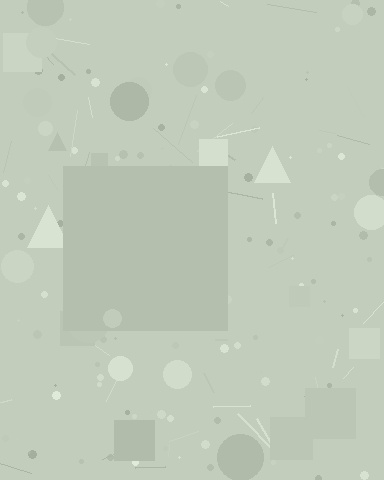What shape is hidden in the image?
A square is hidden in the image.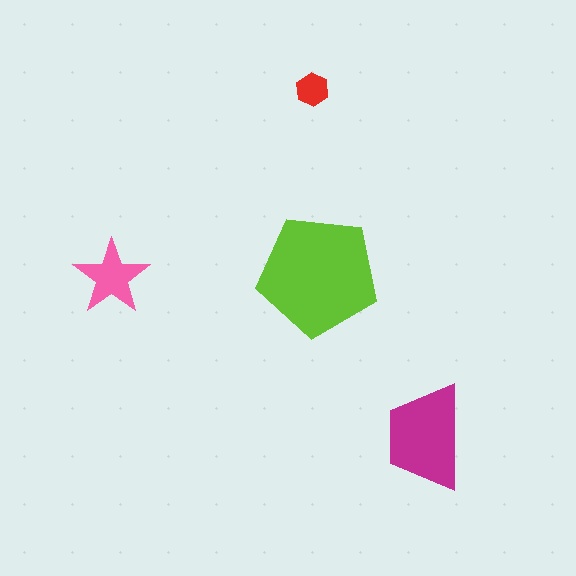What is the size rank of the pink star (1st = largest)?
3rd.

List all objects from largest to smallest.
The lime pentagon, the magenta trapezoid, the pink star, the red hexagon.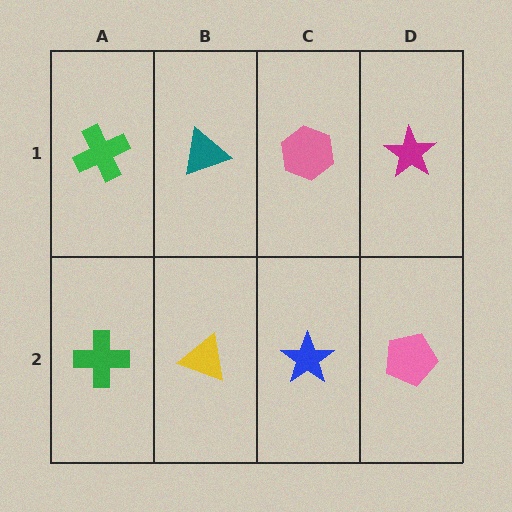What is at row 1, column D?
A magenta star.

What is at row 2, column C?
A blue star.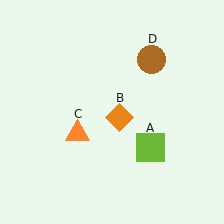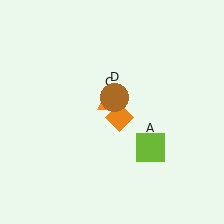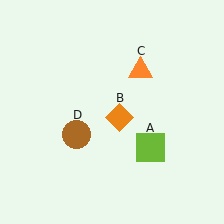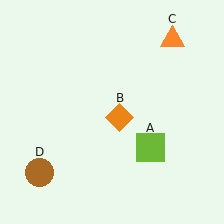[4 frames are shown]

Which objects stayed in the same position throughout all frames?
Lime square (object A) and orange diamond (object B) remained stationary.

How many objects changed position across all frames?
2 objects changed position: orange triangle (object C), brown circle (object D).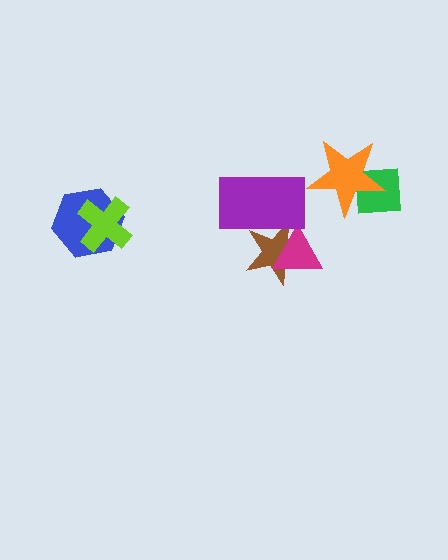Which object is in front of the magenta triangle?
The purple rectangle is in front of the magenta triangle.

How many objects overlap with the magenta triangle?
2 objects overlap with the magenta triangle.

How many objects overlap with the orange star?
1 object overlaps with the orange star.